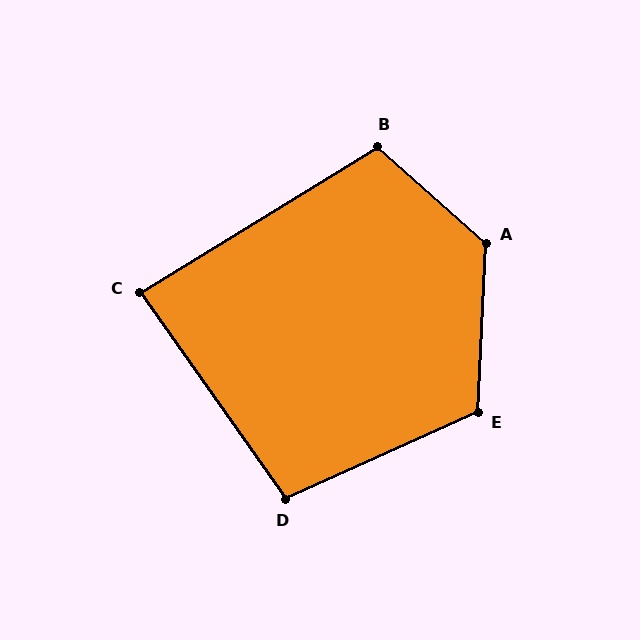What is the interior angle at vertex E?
Approximately 117 degrees (obtuse).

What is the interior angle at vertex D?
Approximately 101 degrees (obtuse).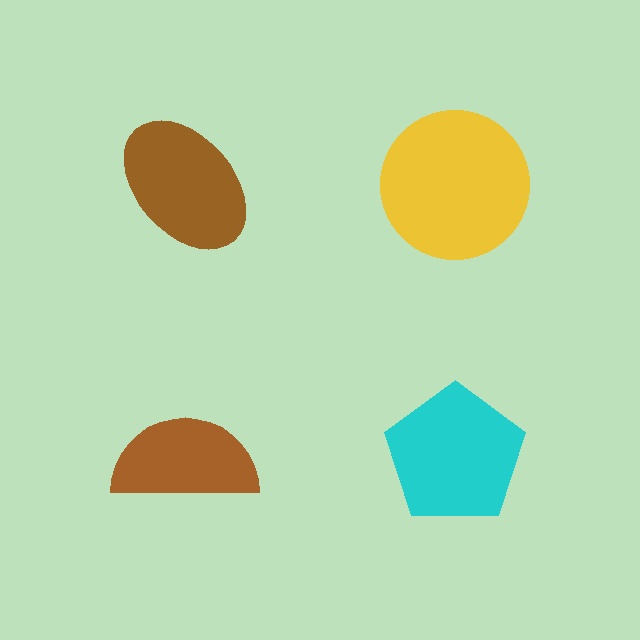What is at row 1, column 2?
A yellow circle.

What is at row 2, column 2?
A cyan pentagon.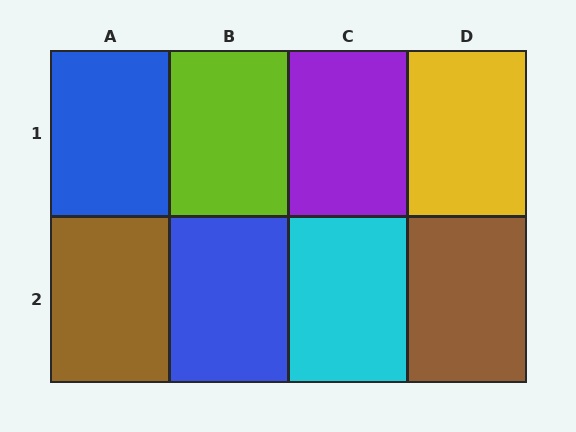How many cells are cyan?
1 cell is cyan.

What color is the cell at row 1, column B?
Lime.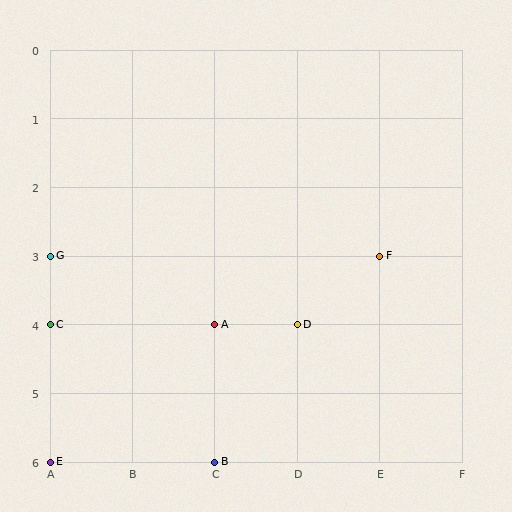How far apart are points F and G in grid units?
Points F and G are 4 columns apart.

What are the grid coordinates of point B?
Point B is at grid coordinates (C, 6).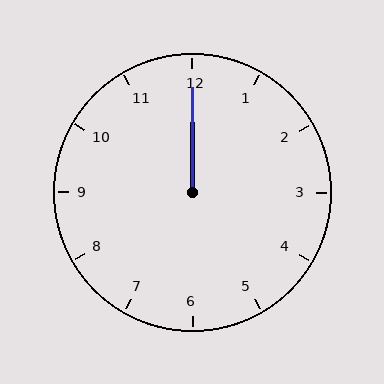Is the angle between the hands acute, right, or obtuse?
It is acute.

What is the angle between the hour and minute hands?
Approximately 0 degrees.